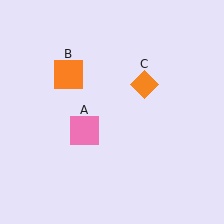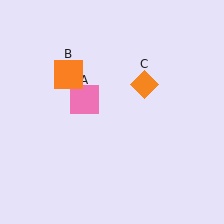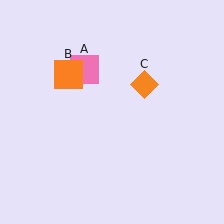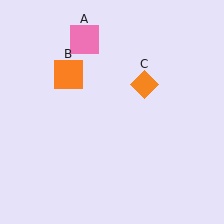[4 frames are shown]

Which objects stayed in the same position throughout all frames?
Orange square (object B) and orange diamond (object C) remained stationary.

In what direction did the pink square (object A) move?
The pink square (object A) moved up.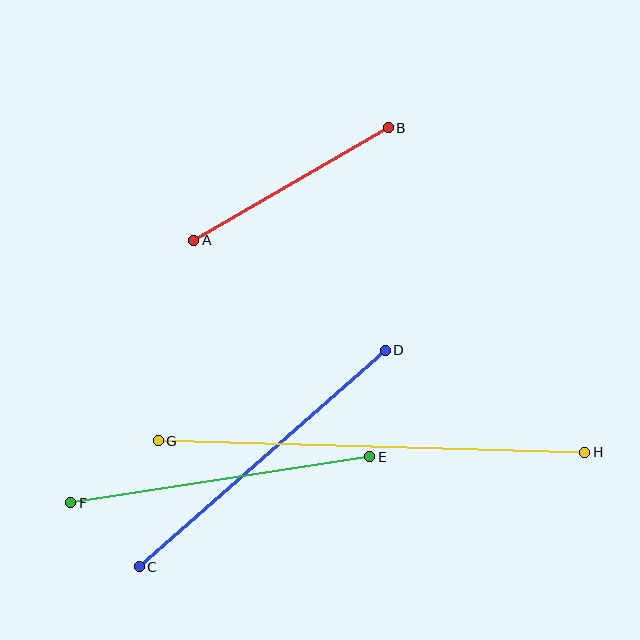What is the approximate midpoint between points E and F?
The midpoint is at approximately (220, 480) pixels.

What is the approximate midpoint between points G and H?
The midpoint is at approximately (372, 446) pixels.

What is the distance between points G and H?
The distance is approximately 427 pixels.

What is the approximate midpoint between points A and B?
The midpoint is at approximately (291, 184) pixels.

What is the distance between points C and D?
The distance is approximately 328 pixels.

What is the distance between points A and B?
The distance is approximately 225 pixels.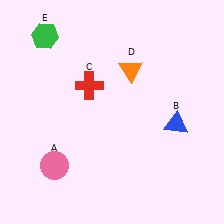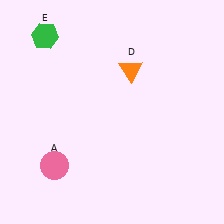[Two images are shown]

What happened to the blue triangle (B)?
The blue triangle (B) was removed in Image 2. It was in the bottom-right area of Image 1.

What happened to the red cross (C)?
The red cross (C) was removed in Image 2. It was in the top-left area of Image 1.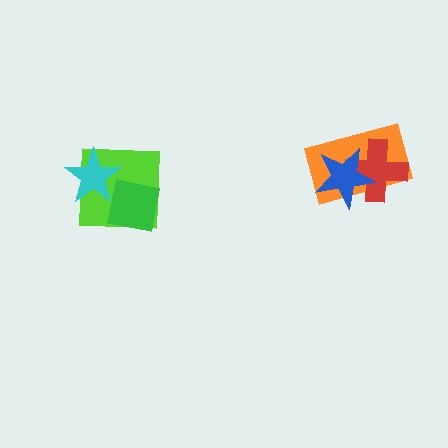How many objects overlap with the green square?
2 objects overlap with the green square.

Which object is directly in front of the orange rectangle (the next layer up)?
The red cross is directly in front of the orange rectangle.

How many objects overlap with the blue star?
2 objects overlap with the blue star.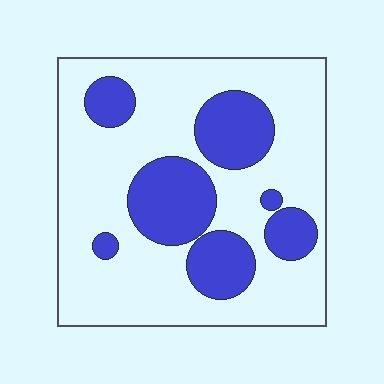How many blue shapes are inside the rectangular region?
7.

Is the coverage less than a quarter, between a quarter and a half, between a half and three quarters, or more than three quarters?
Between a quarter and a half.